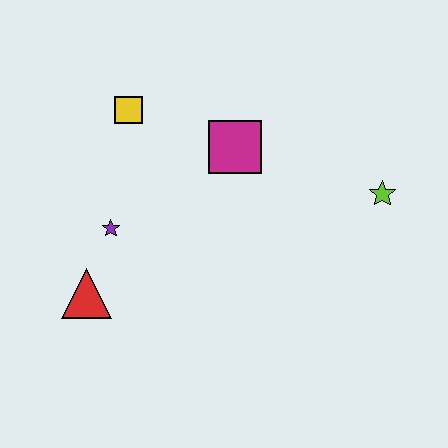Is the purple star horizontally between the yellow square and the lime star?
No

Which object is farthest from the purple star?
The lime star is farthest from the purple star.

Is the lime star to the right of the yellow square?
Yes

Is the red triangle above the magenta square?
No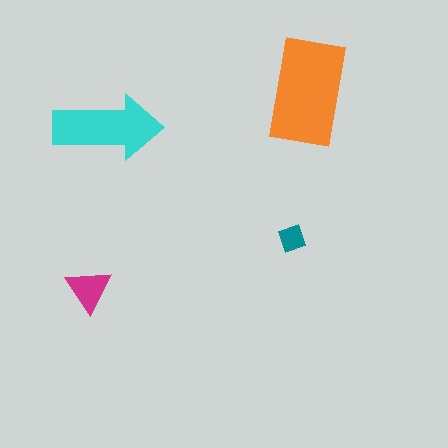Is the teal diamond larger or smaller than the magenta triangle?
Smaller.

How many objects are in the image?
There are 4 objects in the image.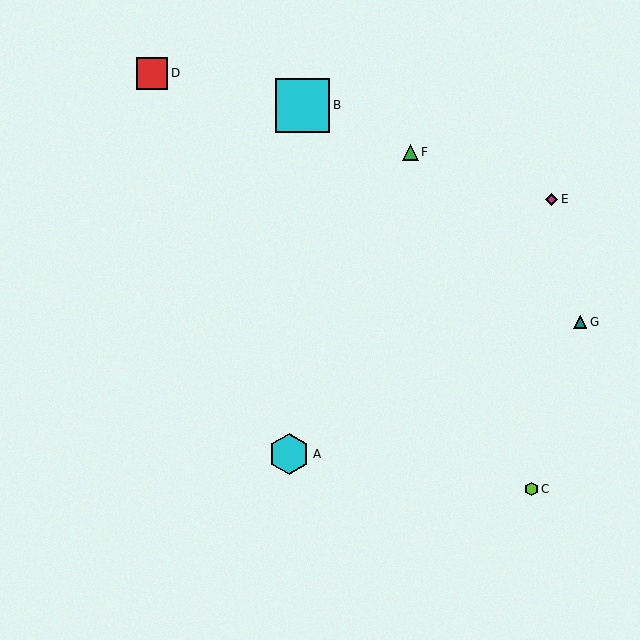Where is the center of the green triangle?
The center of the green triangle is at (410, 152).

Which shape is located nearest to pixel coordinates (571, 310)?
The teal triangle (labeled G) at (580, 322) is nearest to that location.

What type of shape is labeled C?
Shape C is a lime hexagon.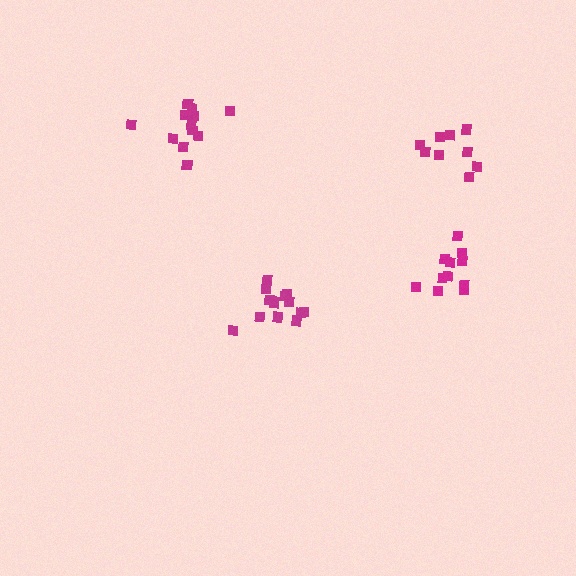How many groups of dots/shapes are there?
There are 4 groups.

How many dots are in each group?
Group 1: 9 dots, Group 2: 12 dots, Group 3: 11 dots, Group 4: 14 dots (46 total).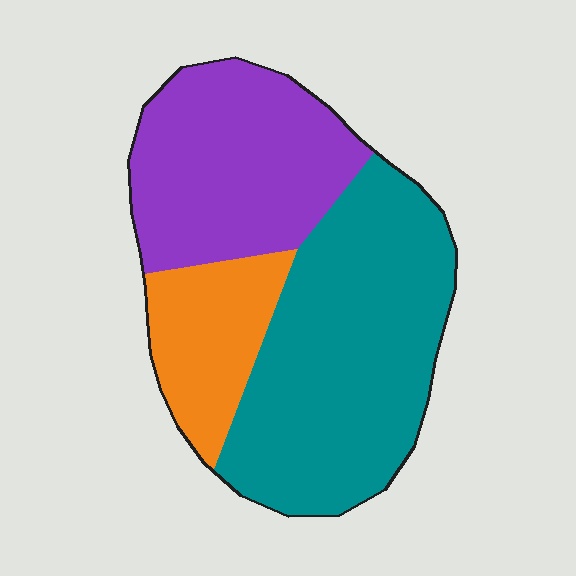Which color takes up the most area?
Teal, at roughly 50%.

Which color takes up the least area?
Orange, at roughly 15%.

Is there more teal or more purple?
Teal.